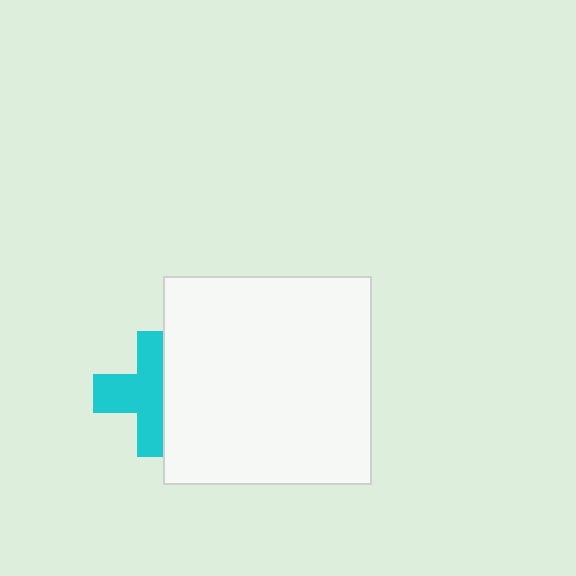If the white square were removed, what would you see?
You would see the complete cyan cross.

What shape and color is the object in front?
The object in front is a white square.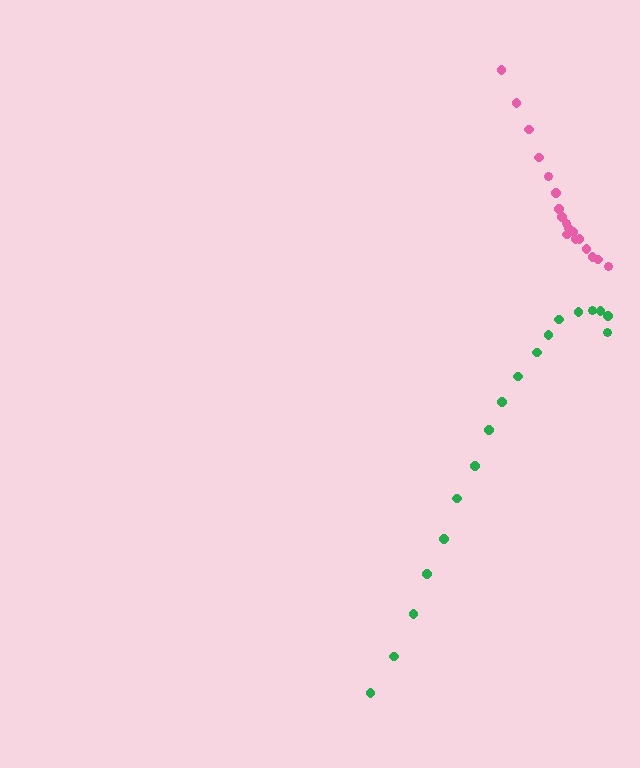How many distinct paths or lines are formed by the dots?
There are 2 distinct paths.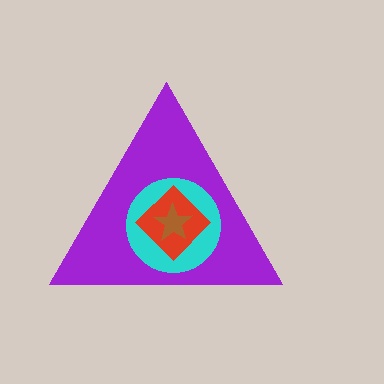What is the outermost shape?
The purple triangle.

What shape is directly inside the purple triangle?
The cyan circle.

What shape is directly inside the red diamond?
The brown star.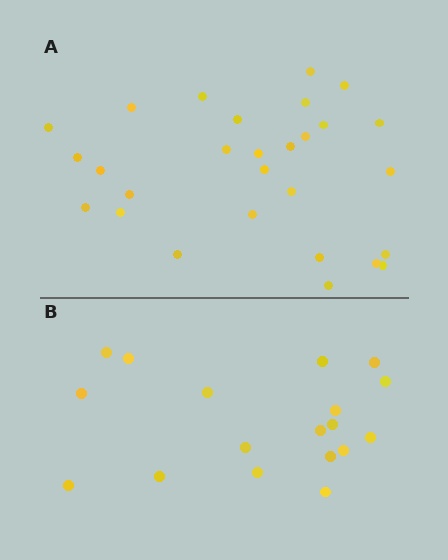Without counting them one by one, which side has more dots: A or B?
Region A (the top region) has more dots.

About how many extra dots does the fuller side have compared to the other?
Region A has roughly 10 or so more dots than region B.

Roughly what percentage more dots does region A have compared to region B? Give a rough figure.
About 55% more.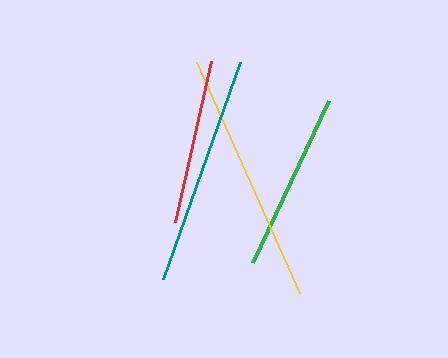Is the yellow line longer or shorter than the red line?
The yellow line is longer than the red line.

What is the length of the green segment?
The green segment is approximately 179 pixels long.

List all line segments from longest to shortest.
From longest to shortest: yellow, teal, green, red.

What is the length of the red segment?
The red segment is approximately 165 pixels long.